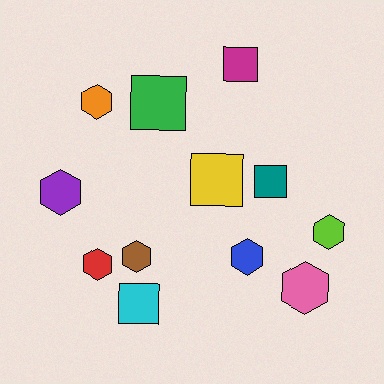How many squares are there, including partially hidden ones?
There are 5 squares.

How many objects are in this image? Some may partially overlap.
There are 12 objects.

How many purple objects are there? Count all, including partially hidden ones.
There is 1 purple object.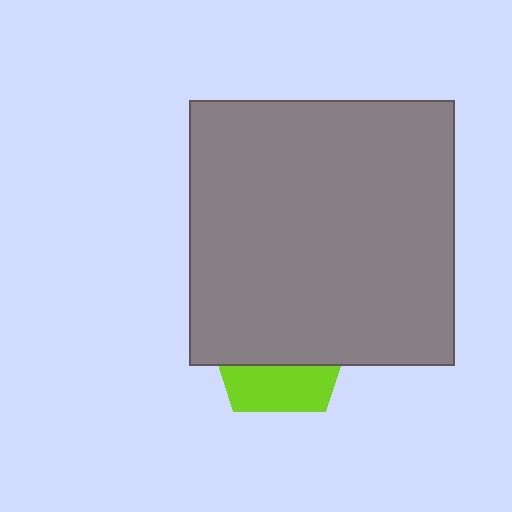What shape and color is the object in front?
The object in front is a gray square.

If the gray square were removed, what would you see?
You would see the complete lime pentagon.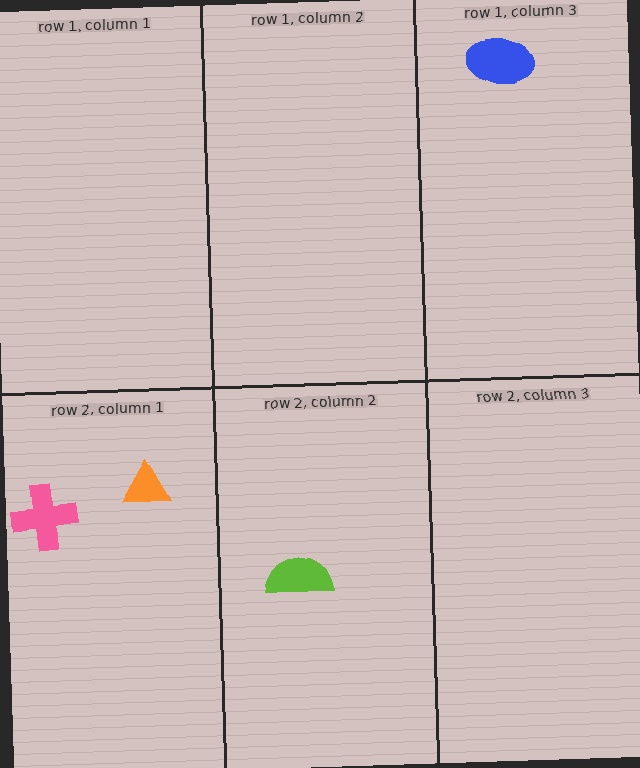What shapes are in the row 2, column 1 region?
The orange triangle, the pink cross.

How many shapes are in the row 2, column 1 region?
2.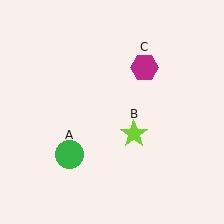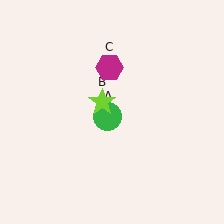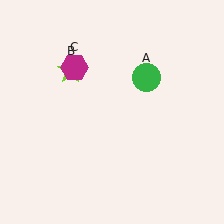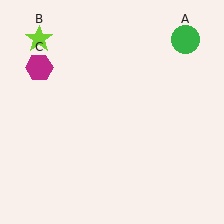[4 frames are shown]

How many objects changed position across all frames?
3 objects changed position: green circle (object A), lime star (object B), magenta hexagon (object C).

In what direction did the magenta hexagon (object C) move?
The magenta hexagon (object C) moved left.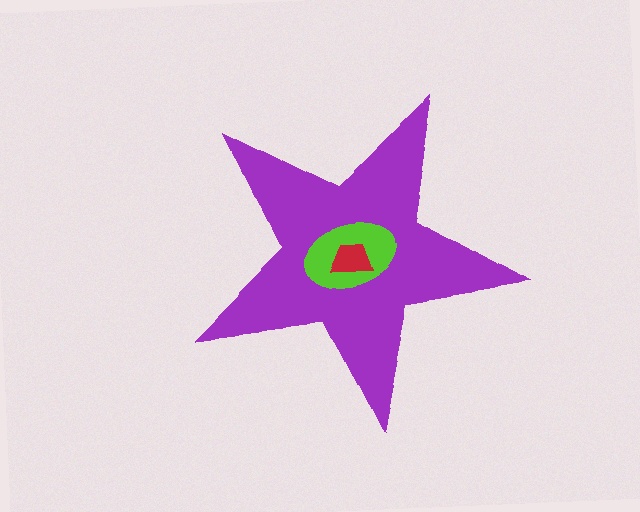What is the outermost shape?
The purple star.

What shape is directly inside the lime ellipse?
The red trapezoid.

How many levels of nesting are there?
3.